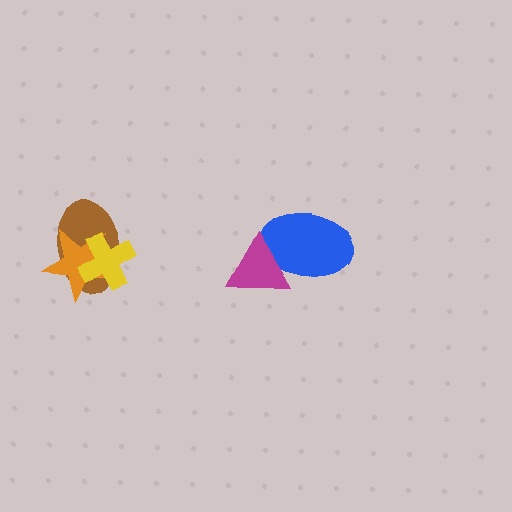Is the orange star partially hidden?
Yes, it is partially covered by another shape.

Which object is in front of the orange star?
The yellow cross is in front of the orange star.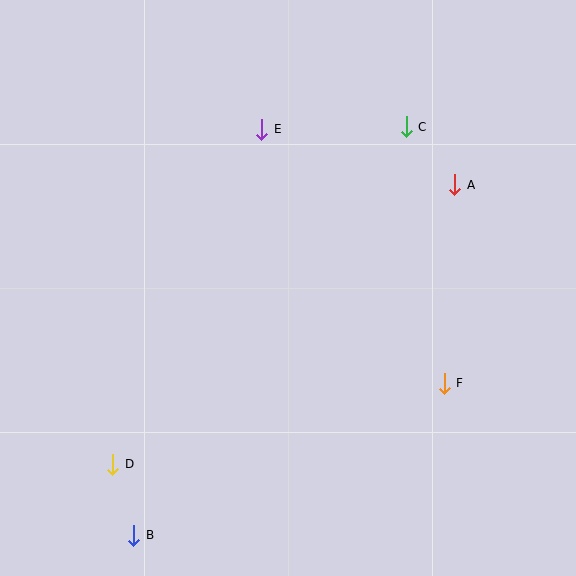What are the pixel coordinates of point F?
Point F is at (444, 383).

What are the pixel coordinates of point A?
Point A is at (455, 185).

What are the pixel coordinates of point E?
Point E is at (262, 129).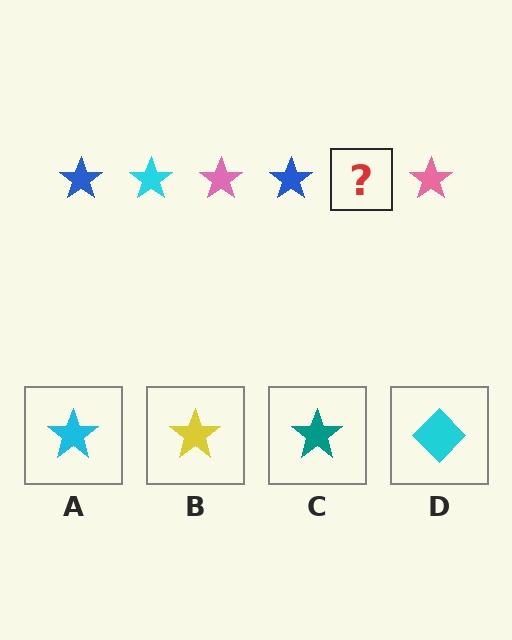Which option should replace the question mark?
Option A.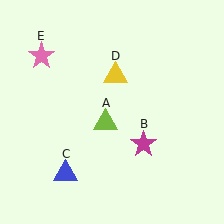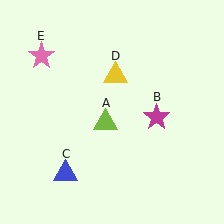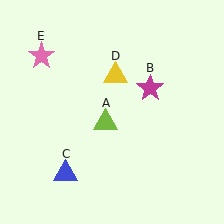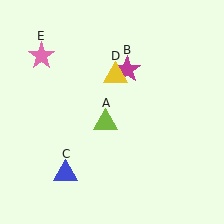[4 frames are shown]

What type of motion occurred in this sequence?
The magenta star (object B) rotated counterclockwise around the center of the scene.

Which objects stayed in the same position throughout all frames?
Lime triangle (object A) and blue triangle (object C) and yellow triangle (object D) and pink star (object E) remained stationary.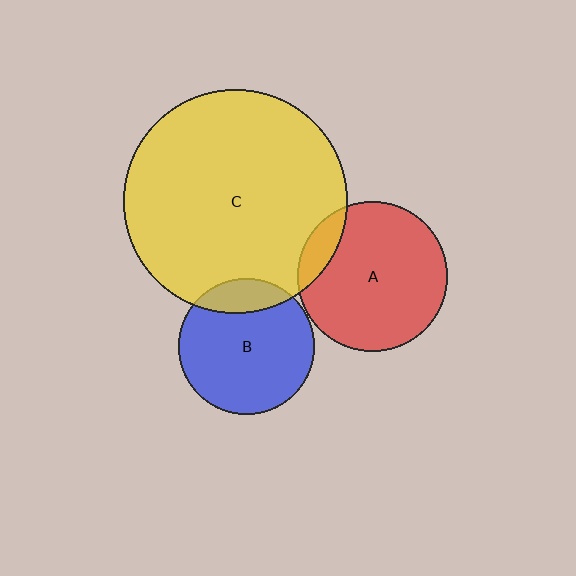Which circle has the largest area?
Circle C (yellow).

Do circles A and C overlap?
Yes.